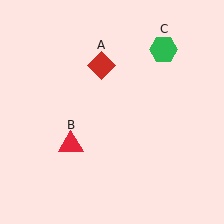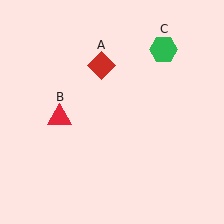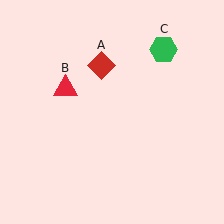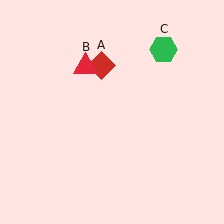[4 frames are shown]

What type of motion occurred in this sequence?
The red triangle (object B) rotated clockwise around the center of the scene.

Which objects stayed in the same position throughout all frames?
Red diamond (object A) and green hexagon (object C) remained stationary.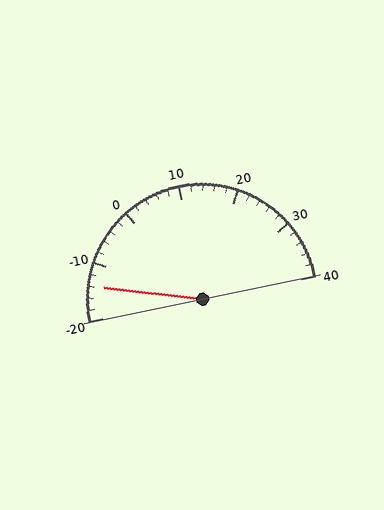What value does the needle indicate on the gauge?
The needle indicates approximately -14.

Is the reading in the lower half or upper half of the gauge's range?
The reading is in the lower half of the range (-20 to 40).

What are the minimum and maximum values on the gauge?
The gauge ranges from -20 to 40.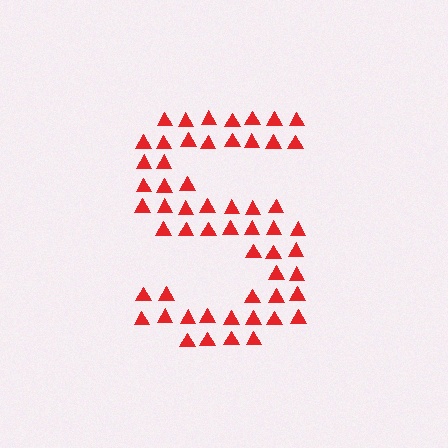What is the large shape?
The large shape is the letter S.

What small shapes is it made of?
It is made of small triangles.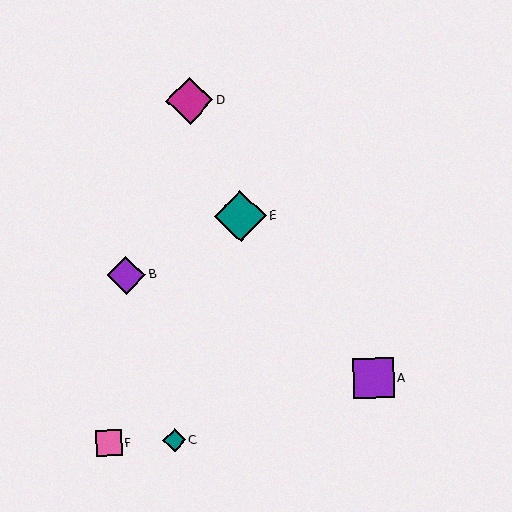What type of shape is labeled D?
Shape D is a magenta diamond.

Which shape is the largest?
The teal diamond (labeled E) is the largest.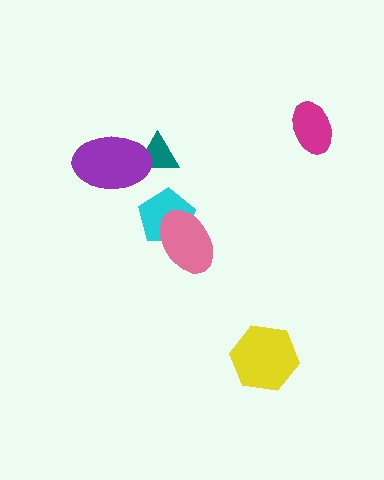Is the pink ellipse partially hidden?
No, no other shape covers it.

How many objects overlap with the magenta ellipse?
0 objects overlap with the magenta ellipse.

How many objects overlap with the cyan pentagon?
1 object overlaps with the cyan pentagon.